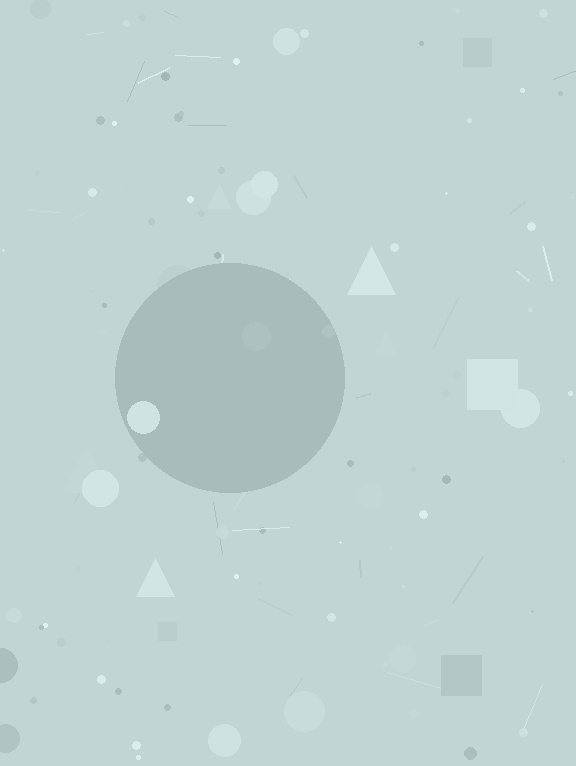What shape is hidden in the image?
A circle is hidden in the image.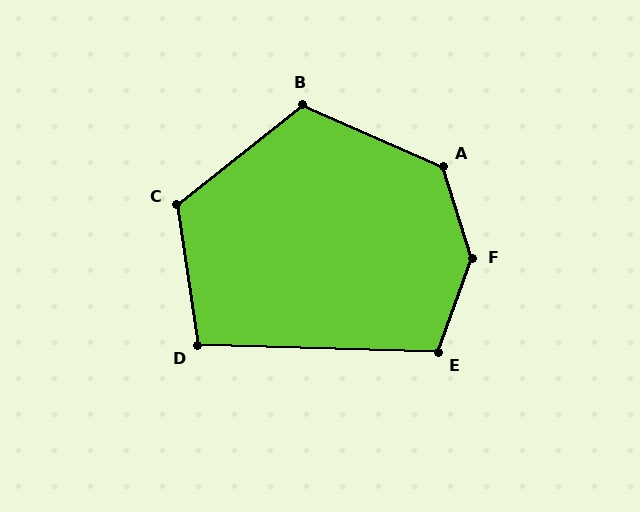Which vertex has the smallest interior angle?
D, at approximately 100 degrees.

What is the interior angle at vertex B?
Approximately 118 degrees (obtuse).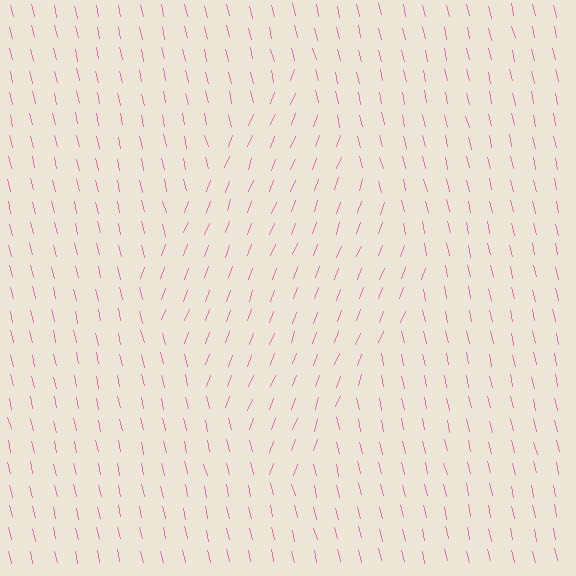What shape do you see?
I see a diamond.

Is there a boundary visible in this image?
Yes, there is a texture boundary formed by a change in line orientation.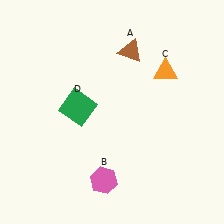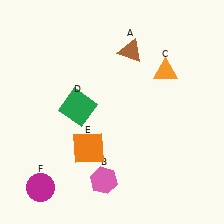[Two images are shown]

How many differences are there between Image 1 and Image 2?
There are 2 differences between the two images.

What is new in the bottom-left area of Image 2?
An orange square (E) was added in the bottom-left area of Image 2.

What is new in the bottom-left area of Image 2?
A magenta circle (F) was added in the bottom-left area of Image 2.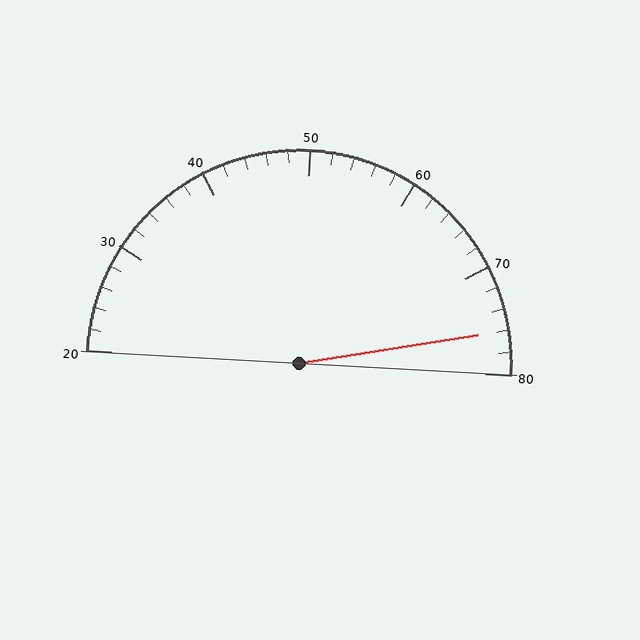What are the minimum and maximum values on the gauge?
The gauge ranges from 20 to 80.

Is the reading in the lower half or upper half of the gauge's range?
The reading is in the upper half of the range (20 to 80).